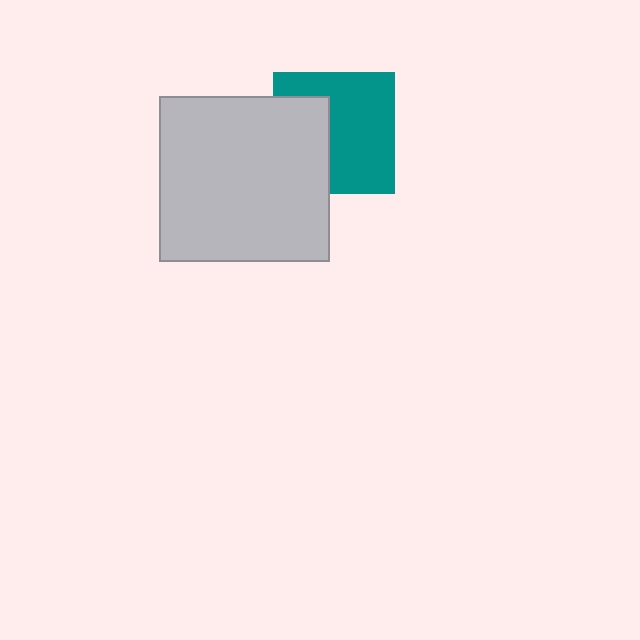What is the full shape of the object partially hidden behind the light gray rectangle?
The partially hidden object is a teal square.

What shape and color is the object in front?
The object in front is a light gray rectangle.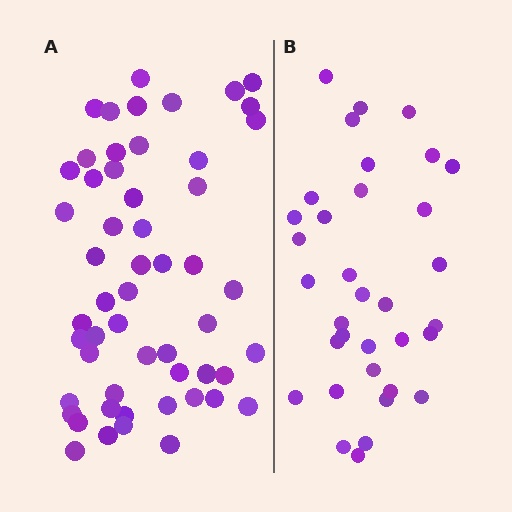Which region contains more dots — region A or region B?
Region A (the left region) has more dots.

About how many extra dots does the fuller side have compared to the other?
Region A has approximately 20 more dots than region B.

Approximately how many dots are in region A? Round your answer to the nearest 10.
About 50 dots. (The exact count is 54, which rounds to 50.)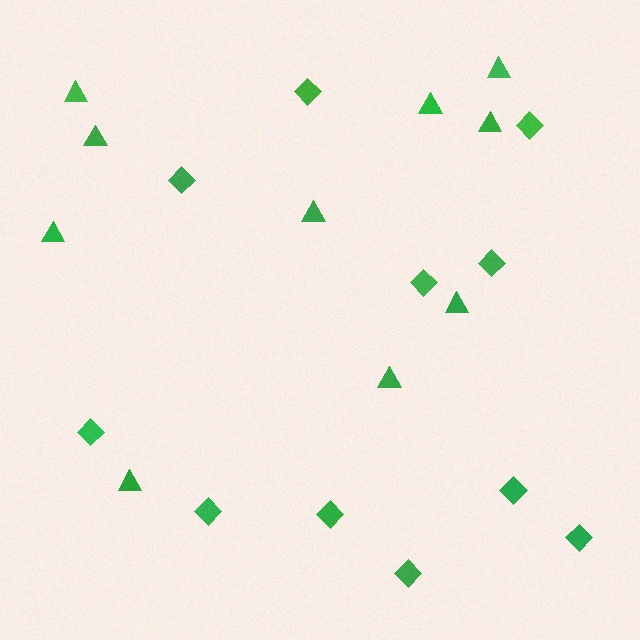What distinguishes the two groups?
There are 2 groups: one group of triangles (10) and one group of diamonds (11).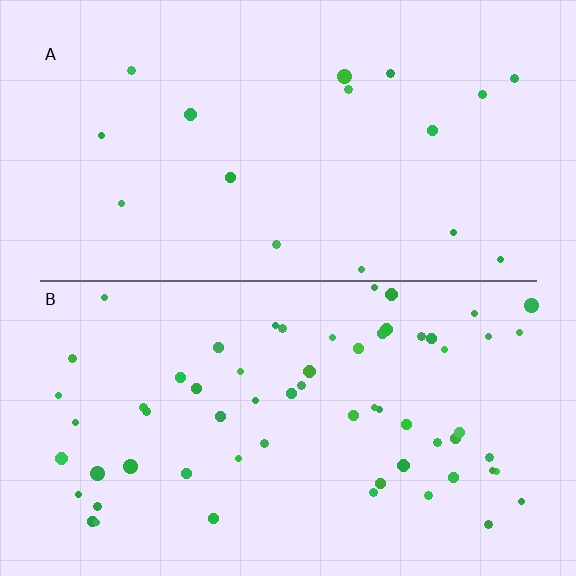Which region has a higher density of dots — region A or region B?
B (the bottom).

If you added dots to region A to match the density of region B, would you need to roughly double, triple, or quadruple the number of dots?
Approximately quadruple.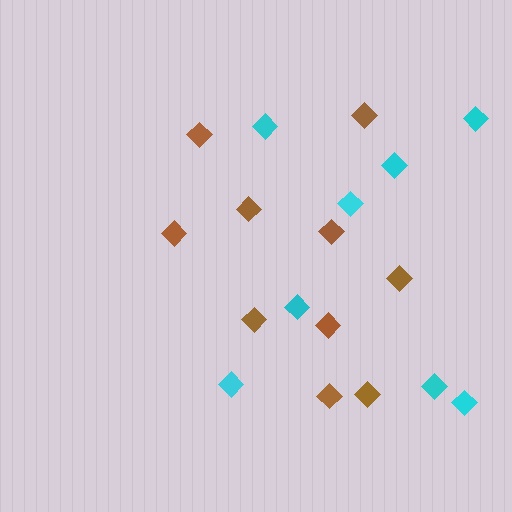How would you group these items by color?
There are 2 groups: one group of brown diamonds (10) and one group of cyan diamonds (8).